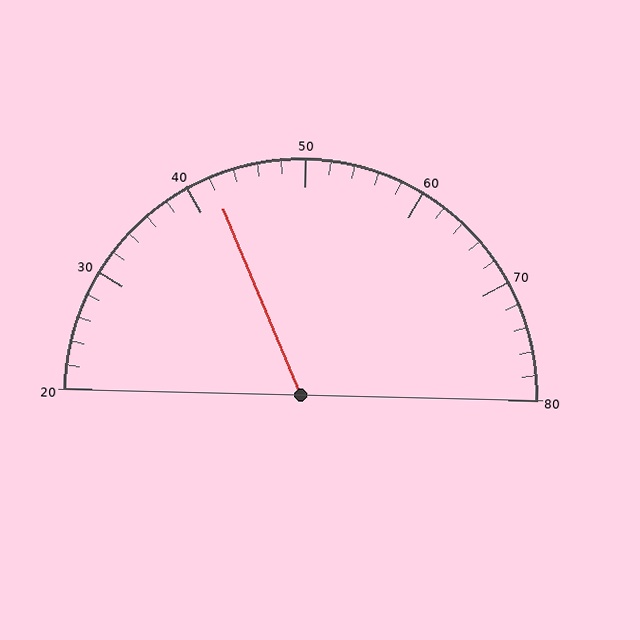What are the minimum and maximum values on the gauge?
The gauge ranges from 20 to 80.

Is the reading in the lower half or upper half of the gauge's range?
The reading is in the lower half of the range (20 to 80).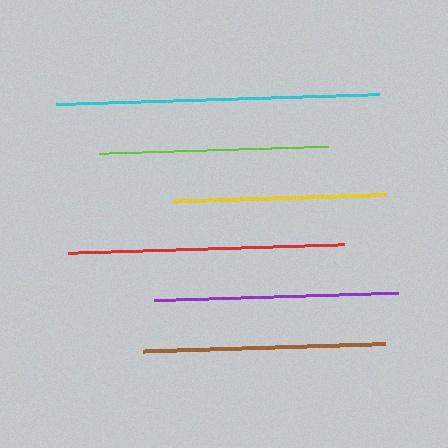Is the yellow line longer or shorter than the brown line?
The brown line is longer than the yellow line.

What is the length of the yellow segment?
The yellow segment is approximately 213 pixels long.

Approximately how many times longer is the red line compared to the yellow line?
The red line is approximately 1.3 times the length of the yellow line.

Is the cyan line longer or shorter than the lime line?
The cyan line is longer than the lime line.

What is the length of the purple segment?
The purple segment is approximately 245 pixels long.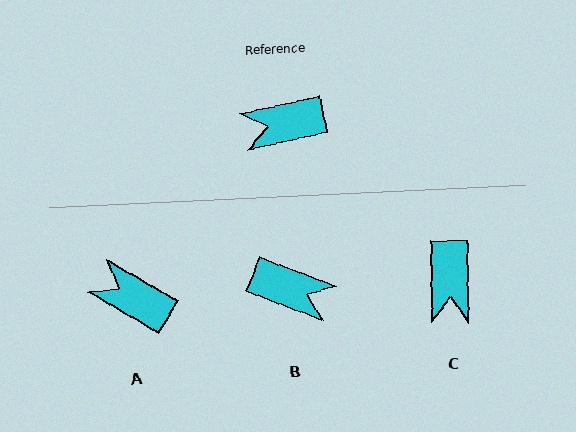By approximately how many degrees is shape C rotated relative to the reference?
Approximately 79 degrees counter-clockwise.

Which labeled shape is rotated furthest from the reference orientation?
B, about 147 degrees away.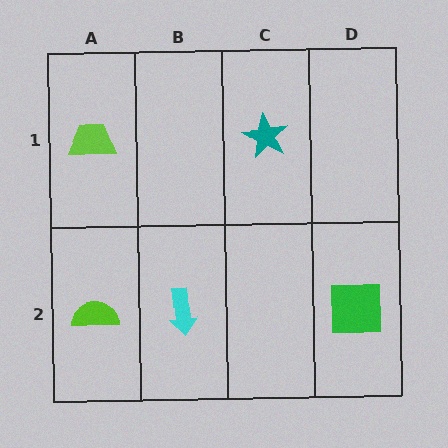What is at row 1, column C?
A teal star.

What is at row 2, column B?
A cyan arrow.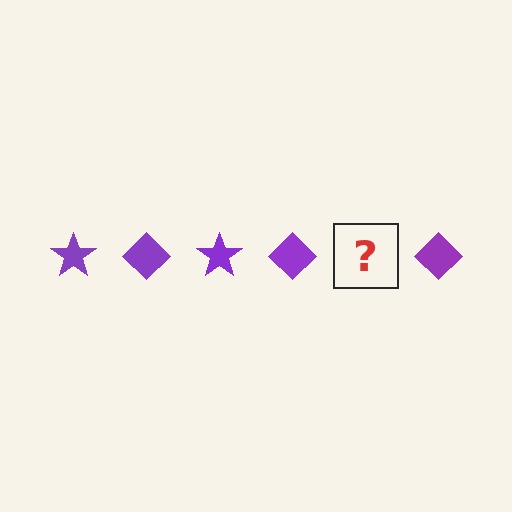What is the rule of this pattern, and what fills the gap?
The rule is that the pattern cycles through star, diamond shapes in purple. The gap should be filled with a purple star.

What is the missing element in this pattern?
The missing element is a purple star.